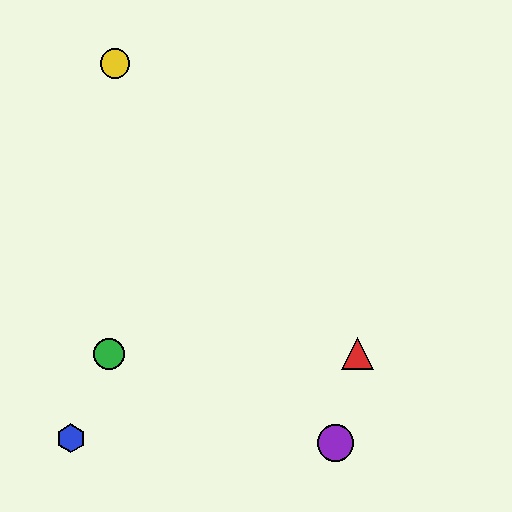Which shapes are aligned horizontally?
The red triangle, the green circle are aligned horizontally.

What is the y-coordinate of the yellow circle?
The yellow circle is at y≈64.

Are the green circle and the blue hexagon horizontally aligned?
No, the green circle is at y≈354 and the blue hexagon is at y≈438.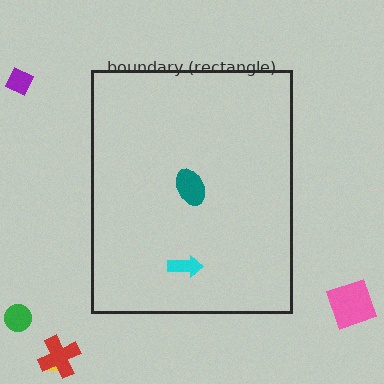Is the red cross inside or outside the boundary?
Outside.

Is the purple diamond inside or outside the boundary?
Outside.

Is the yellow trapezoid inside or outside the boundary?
Outside.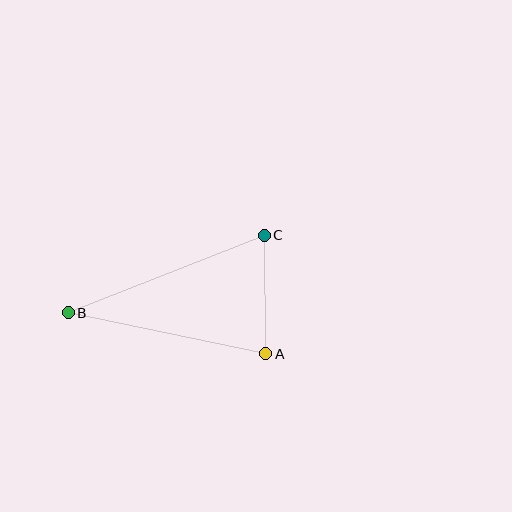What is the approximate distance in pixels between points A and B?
The distance between A and B is approximately 201 pixels.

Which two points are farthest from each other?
Points B and C are farthest from each other.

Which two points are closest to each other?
Points A and C are closest to each other.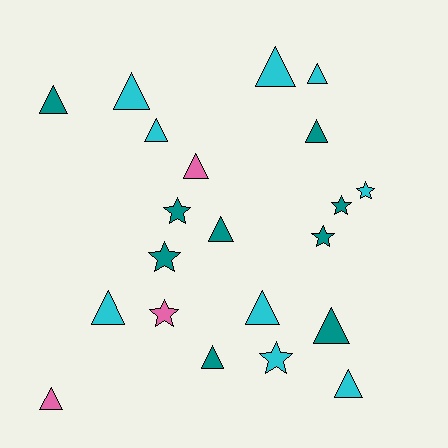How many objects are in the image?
There are 21 objects.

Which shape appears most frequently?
Triangle, with 14 objects.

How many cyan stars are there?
There are 2 cyan stars.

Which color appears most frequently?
Teal, with 9 objects.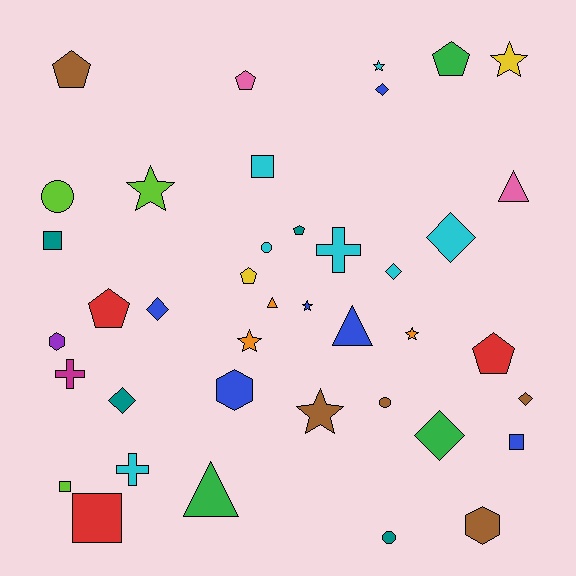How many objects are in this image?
There are 40 objects.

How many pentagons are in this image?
There are 7 pentagons.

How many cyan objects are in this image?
There are 7 cyan objects.